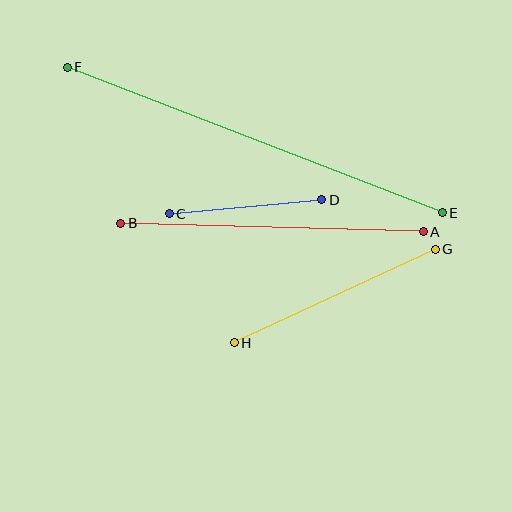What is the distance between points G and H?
The distance is approximately 222 pixels.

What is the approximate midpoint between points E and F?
The midpoint is at approximately (255, 140) pixels.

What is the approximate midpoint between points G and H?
The midpoint is at approximately (335, 296) pixels.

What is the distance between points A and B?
The distance is approximately 302 pixels.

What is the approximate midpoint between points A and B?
The midpoint is at approximately (272, 228) pixels.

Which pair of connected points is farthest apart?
Points E and F are farthest apart.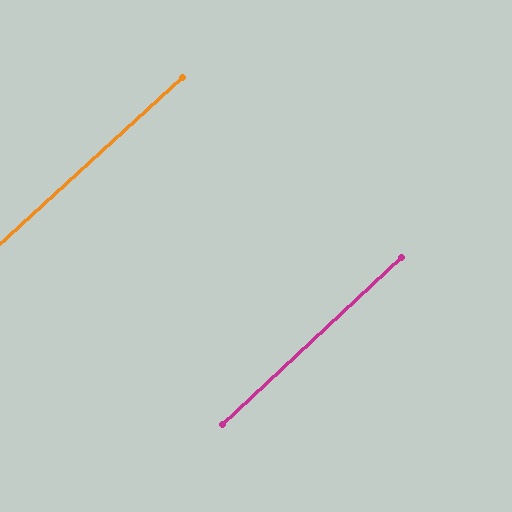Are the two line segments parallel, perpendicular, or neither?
Parallel — their directions differ by only 0.8°.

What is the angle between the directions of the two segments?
Approximately 1 degree.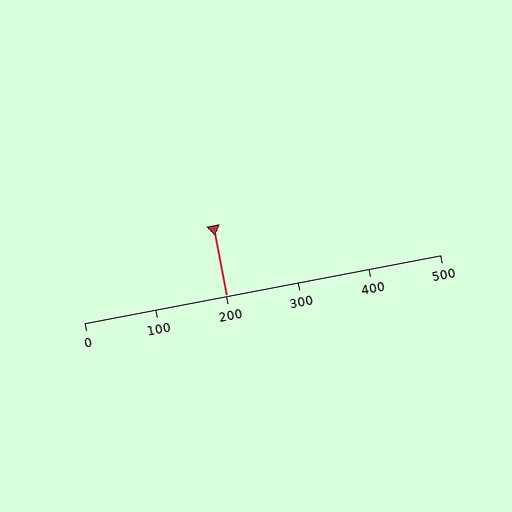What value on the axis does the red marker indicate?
The marker indicates approximately 200.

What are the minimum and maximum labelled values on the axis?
The axis runs from 0 to 500.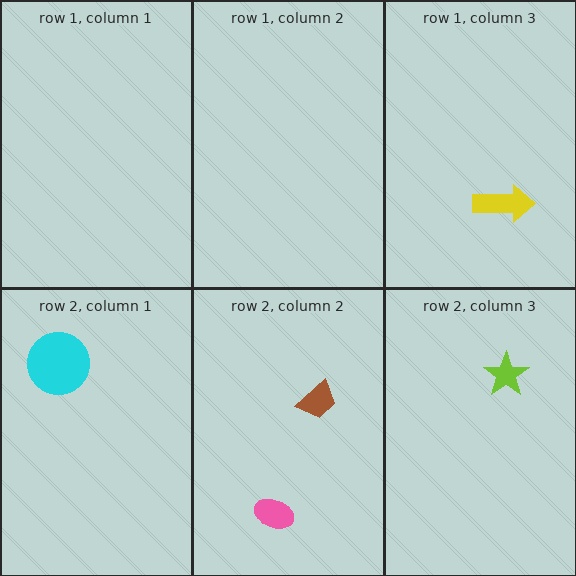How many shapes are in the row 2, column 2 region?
2.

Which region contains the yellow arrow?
The row 1, column 3 region.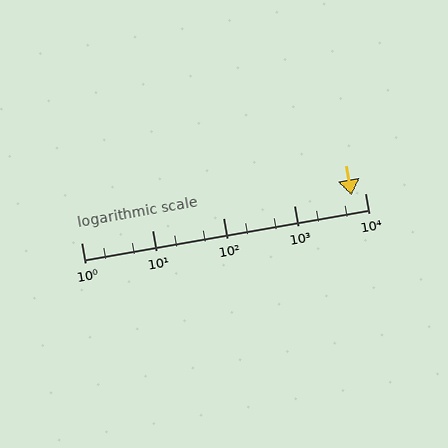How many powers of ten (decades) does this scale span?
The scale spans 4 decades, from 1 to 10000.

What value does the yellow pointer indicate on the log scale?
The pointer indicates approximately 6500.